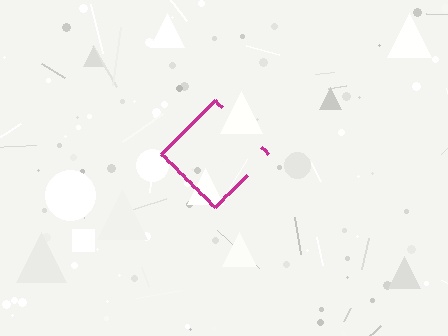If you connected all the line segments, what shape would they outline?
They would outline a diamond.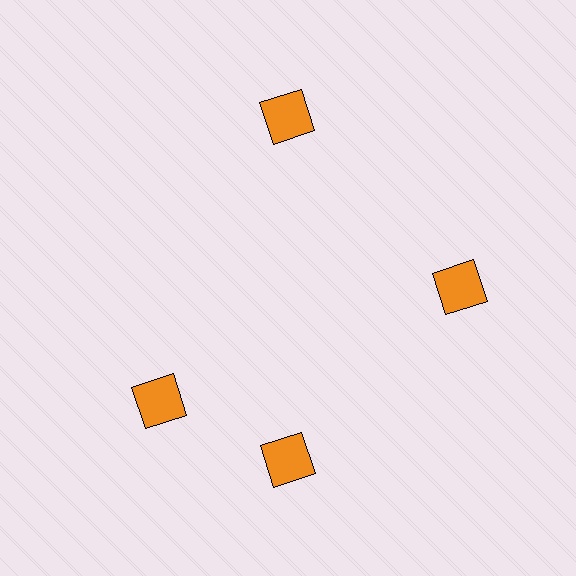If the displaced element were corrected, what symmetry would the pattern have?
It would have 4-fold rotational symmetry — the pattern would map onto itself every 90 degrees.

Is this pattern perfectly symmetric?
No. The 4 orange squares are arranged in a ring, but one element near the 9 o'clock position is rotated out of alignment along the ring, breaking the 4-fold rotational symmetry.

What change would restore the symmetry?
The symmetry would be restored by rotating it back into even spacing with its neighbors so that all 4 squares sit at equal angles and equal distance from the center.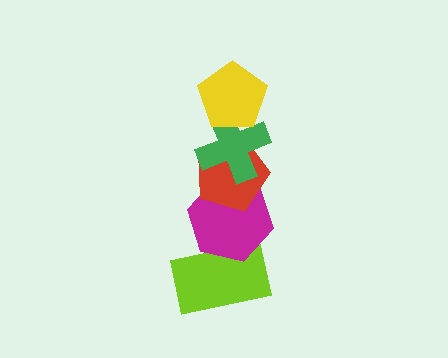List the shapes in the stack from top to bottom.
From top to bottom: the yellow pentagon, the green cross, the red pentagon, the magenta hexagon, the lime rectangle.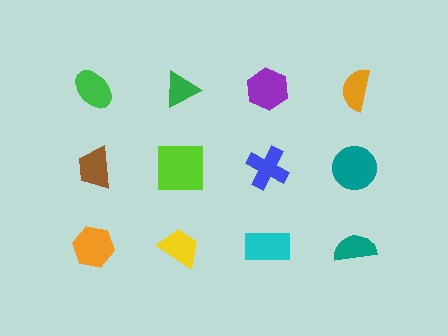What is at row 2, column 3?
A blue cross.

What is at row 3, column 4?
A teal semicircle.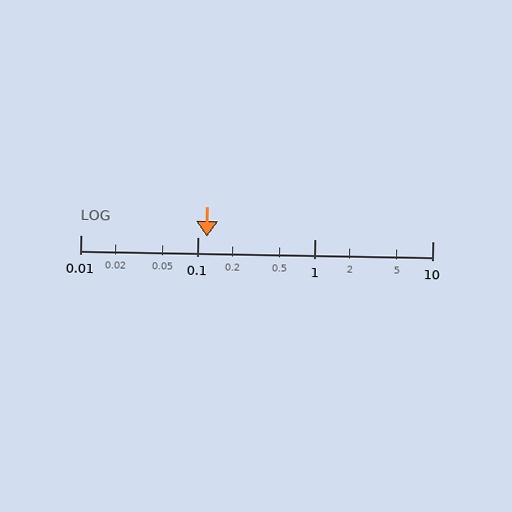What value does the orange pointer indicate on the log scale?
The pointer indicates approximately 0.12.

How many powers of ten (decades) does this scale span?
The scale spans 3 decades, from 0.01 to 10.